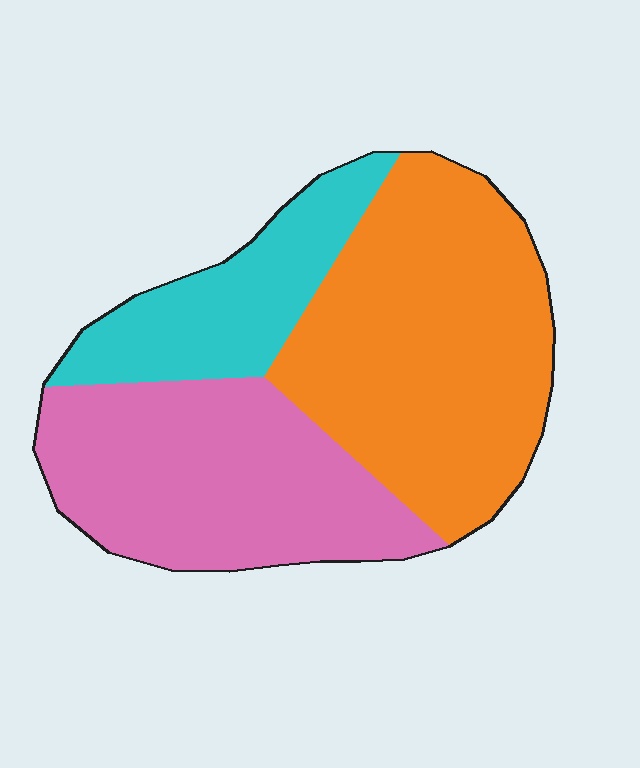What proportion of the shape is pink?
Pink takes up about three eighths (3/8) of the shape.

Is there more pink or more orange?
Orange.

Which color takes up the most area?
Orange, at roughly 45%.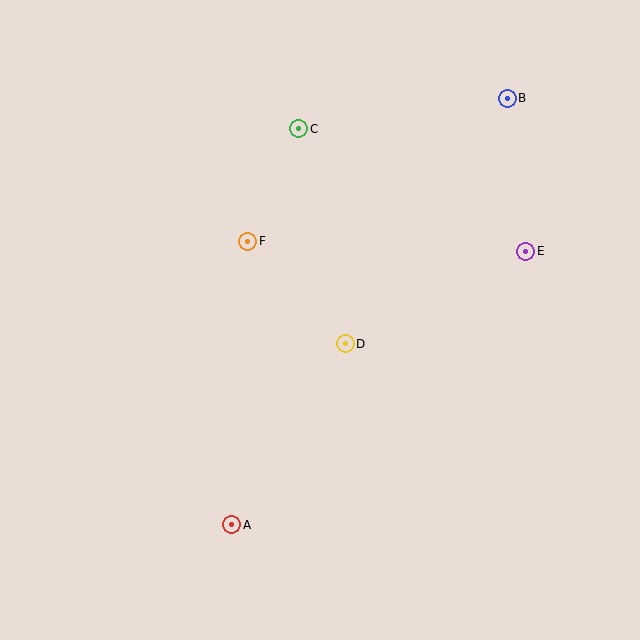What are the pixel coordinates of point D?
Point D is at (345, 344).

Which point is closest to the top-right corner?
Point B is closest to the top-right corner.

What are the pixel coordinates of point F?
Point F is at (248, 241).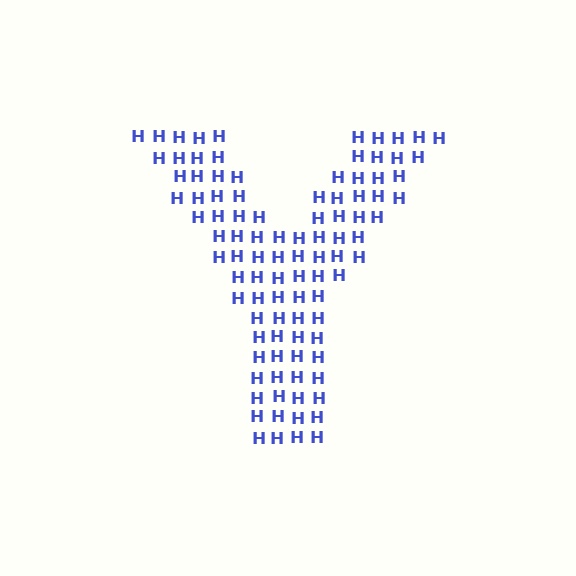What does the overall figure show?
The overall figure shows the letter Y.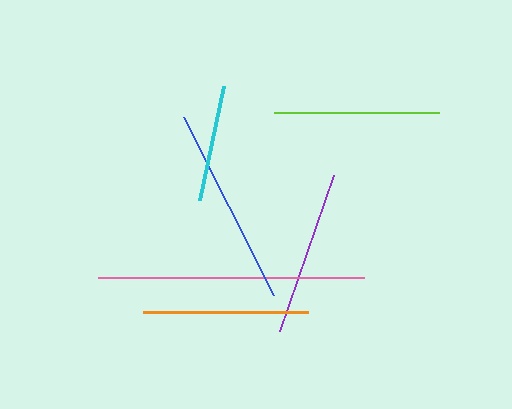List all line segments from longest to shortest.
From longest to shortest: pink, blue, orange, purple, lime, cyan.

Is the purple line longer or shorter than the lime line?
The purple line is longer than the lime line.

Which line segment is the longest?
The pink line is the longest at approximately 266 pixels.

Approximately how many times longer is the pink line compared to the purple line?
The pink line is approximately 1.6 times the length of the purple line.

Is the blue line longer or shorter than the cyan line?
The blue line is longer than the cyan line.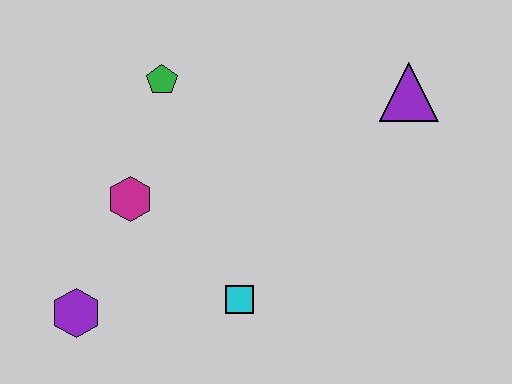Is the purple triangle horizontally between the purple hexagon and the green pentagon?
No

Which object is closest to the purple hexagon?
The magenta hexagon is closest to the purple hexagon.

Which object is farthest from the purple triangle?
The purple hexagon is farthest from the purple triangle.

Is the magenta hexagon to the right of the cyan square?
No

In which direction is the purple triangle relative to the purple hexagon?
The purple triangle is to the right of the purple hexagon.